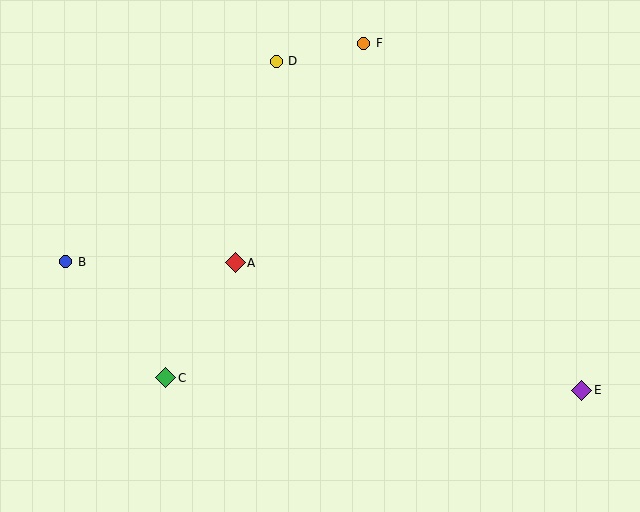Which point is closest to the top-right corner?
Point F is closest to the top-right corner.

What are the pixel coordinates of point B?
Point B is at (66, 262).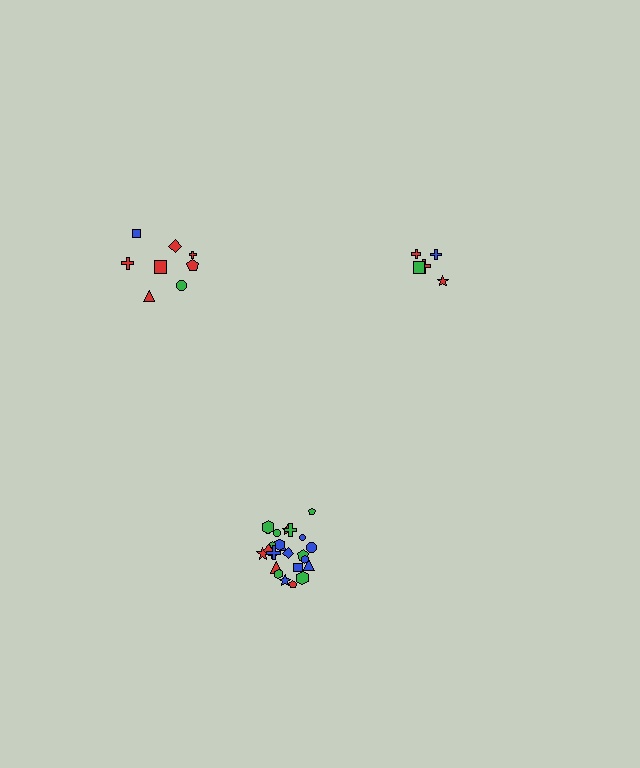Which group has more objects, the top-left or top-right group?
The top-left group.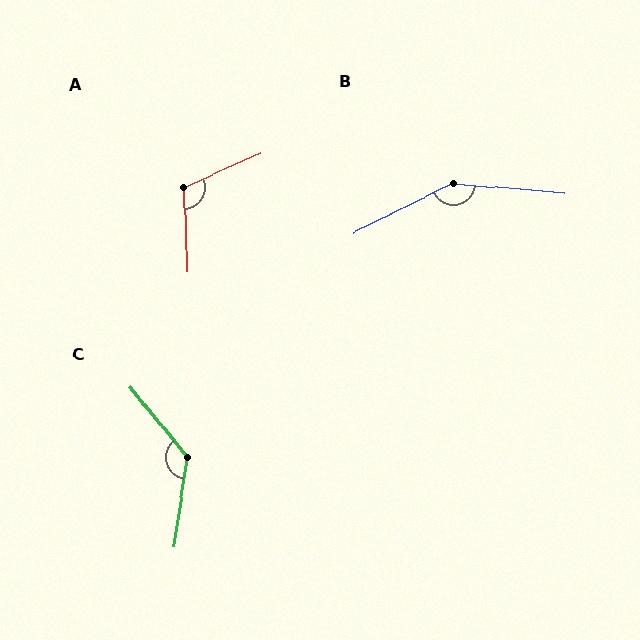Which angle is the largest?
B, at approximately 149 degrees.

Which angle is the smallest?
A, at approximately 111 degrees.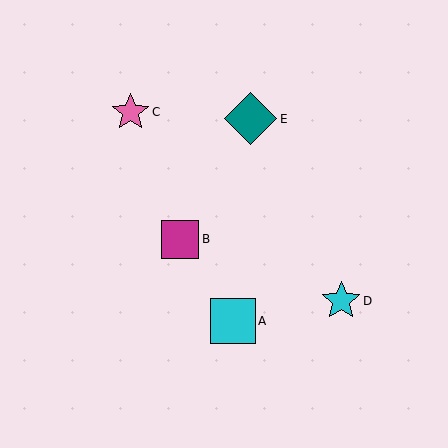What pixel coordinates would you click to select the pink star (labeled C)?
Click at (131, 112) to select the pink star C.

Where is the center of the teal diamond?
The center of the teal diamond is at (250, 119).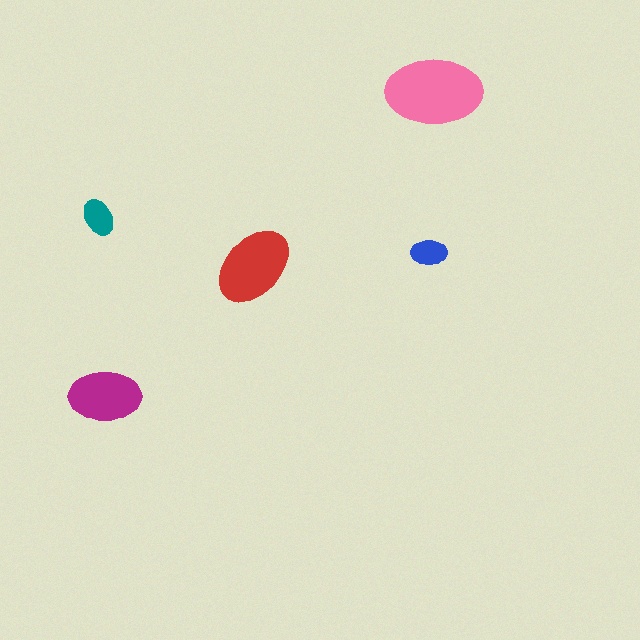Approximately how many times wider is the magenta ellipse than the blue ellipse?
About 2 times wider.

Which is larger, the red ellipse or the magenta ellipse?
The red one.